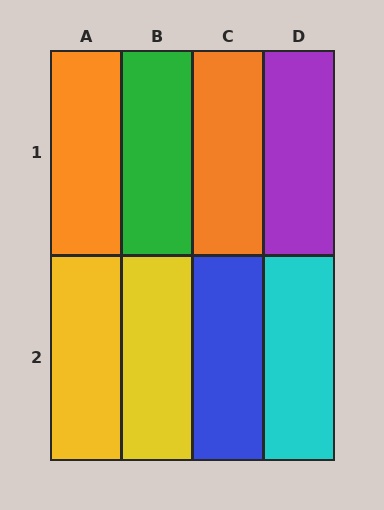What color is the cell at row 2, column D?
Cyan.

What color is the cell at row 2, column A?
Yellow.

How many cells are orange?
2 cells are orange.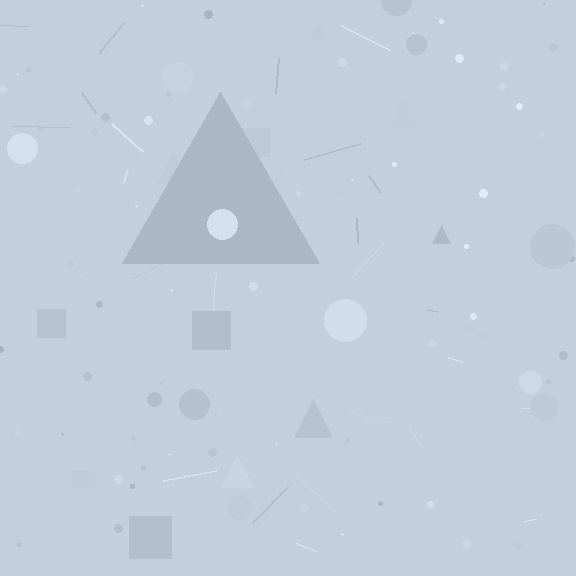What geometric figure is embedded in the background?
A triangle is embedded in the background.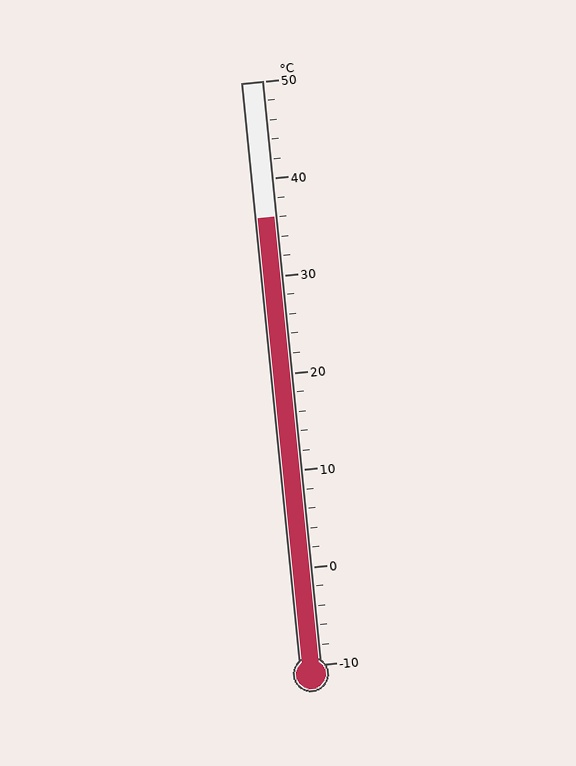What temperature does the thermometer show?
The thermometer shows approximately 36°C.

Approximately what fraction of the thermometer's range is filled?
The thermometer is filled to approximately 75% of its range.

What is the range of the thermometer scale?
The thermometer scale ranges from -10°C to 50°C.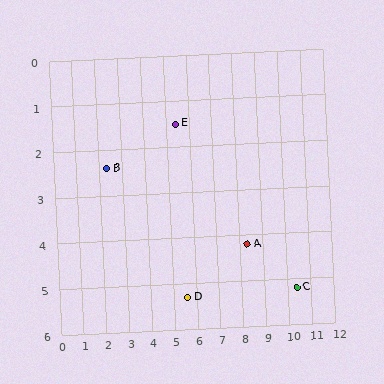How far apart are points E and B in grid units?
Points E and B are about 3.2 grid units apart.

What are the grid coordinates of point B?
Point B is at approximately (2.3, 2.4).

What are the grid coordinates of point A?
Point A is at approximately (8.3, 4.2).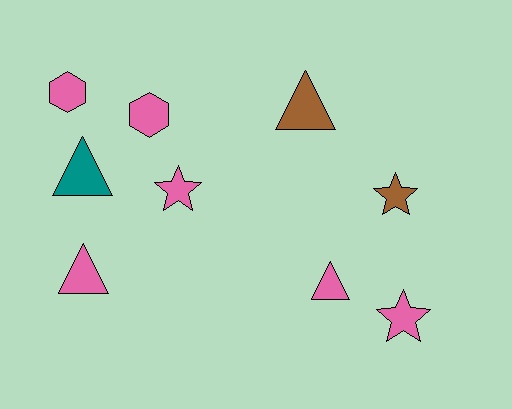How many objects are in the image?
There are 9 objects.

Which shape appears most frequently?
Triangle, with 4 objects.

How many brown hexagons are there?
There are no brown hexagons.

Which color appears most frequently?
Pink, with 6 objects.